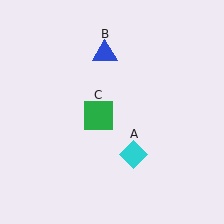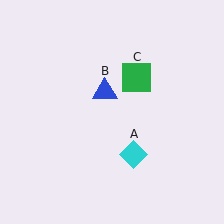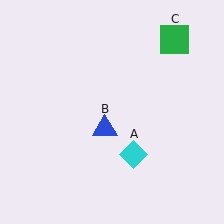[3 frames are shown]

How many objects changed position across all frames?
2 objects changed position: blue triangle (object B), green square (object C).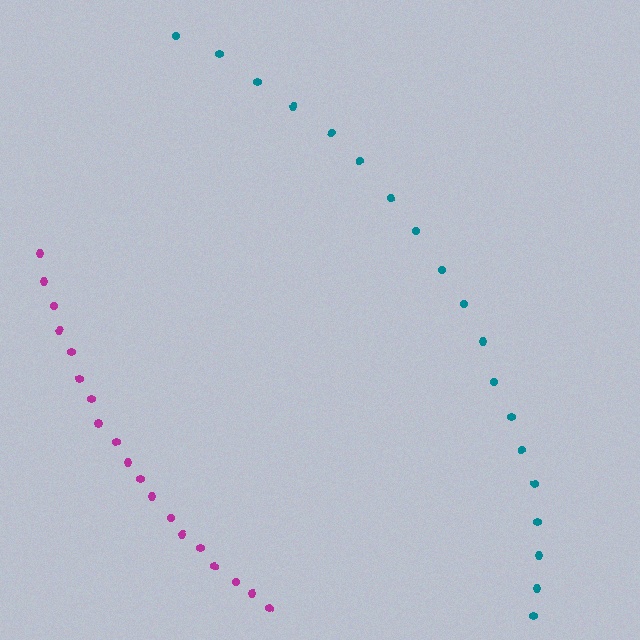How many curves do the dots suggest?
There are 2 distinct paths.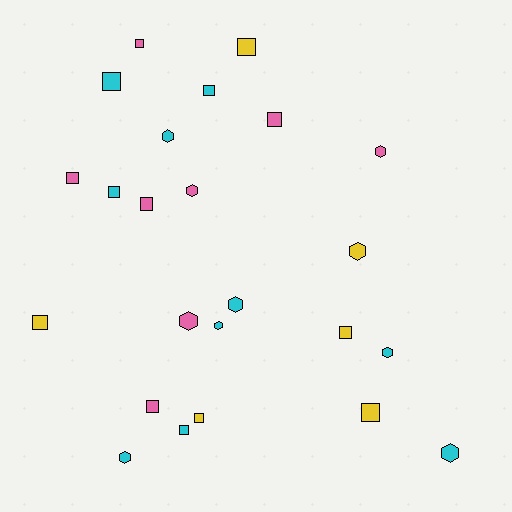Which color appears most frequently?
Cyan, with 10 objects.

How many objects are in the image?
There are 24 objects.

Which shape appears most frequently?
Square, with 14 objects.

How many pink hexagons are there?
There are 3 pink hexagons.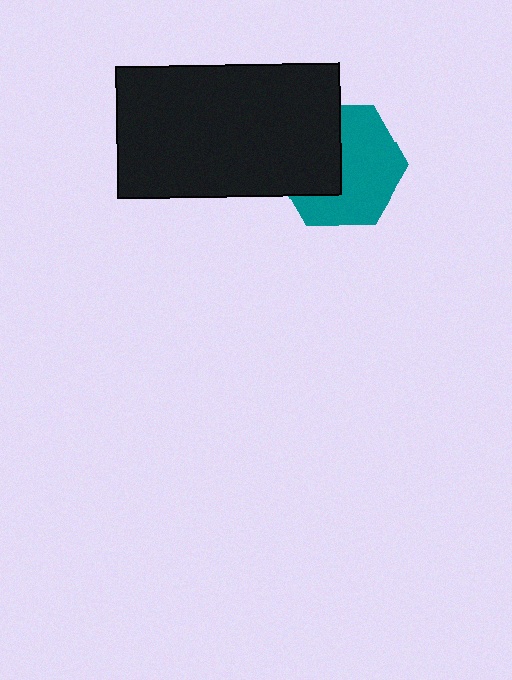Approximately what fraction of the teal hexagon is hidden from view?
Roughly 41% of the teal hexagon is hidden behind the black rectangle.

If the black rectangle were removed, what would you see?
You would see the complete teal hexagon.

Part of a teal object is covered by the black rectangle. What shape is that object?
It is a hexagon.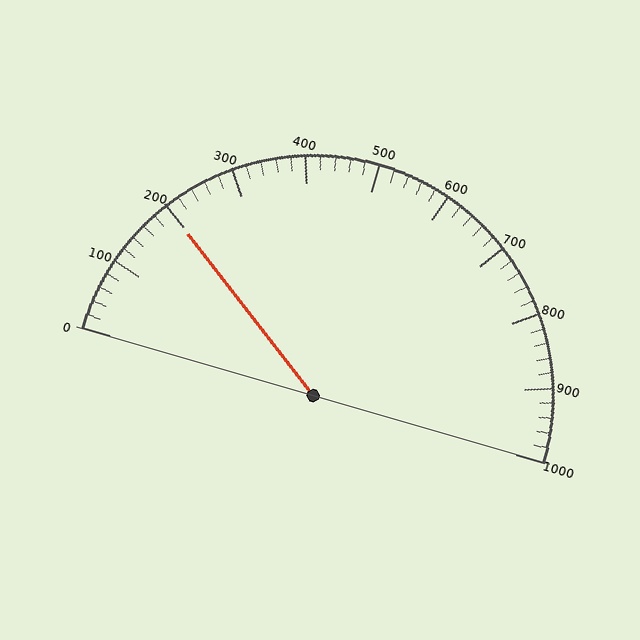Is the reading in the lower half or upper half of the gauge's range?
The reading is in the lower half of the range (0 to 1000).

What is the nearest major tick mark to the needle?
The nearest major tick mark is 200.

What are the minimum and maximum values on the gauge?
The gauge ranges from 0 to 1000.